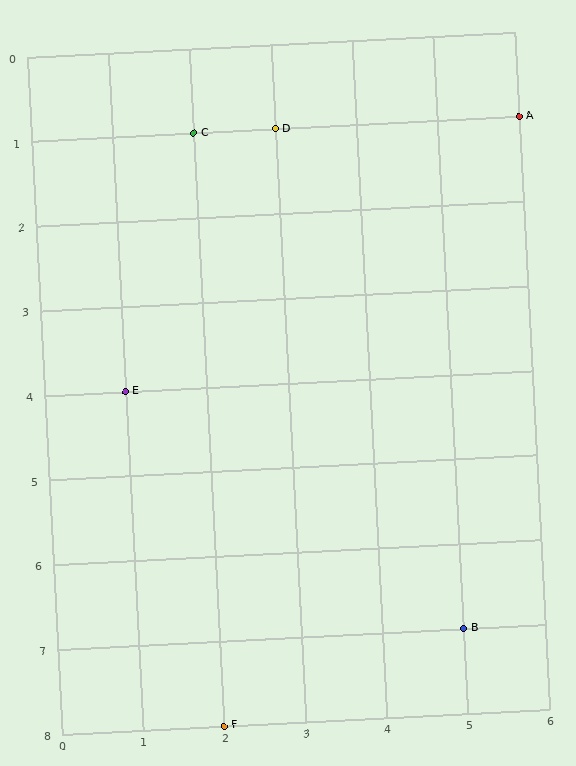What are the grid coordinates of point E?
Point E is at grid coordinates (1, 4).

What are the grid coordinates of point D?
Point D is at grid coordinates (3, 1).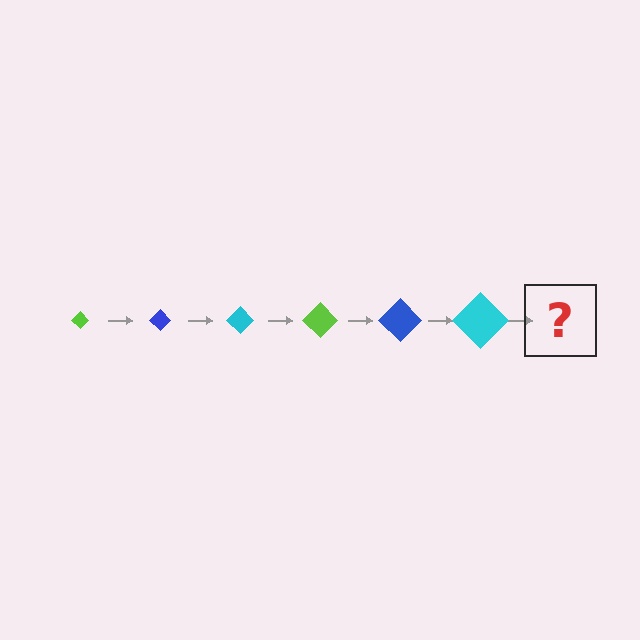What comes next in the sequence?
The next element should be a lime diamond, larger than the previous one.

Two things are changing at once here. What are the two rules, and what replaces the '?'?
The two rules are that the diamond grows larger each step and the color cycles through lime, blue, and cyan. The '?' should be a lime diamond, larger than the previous one.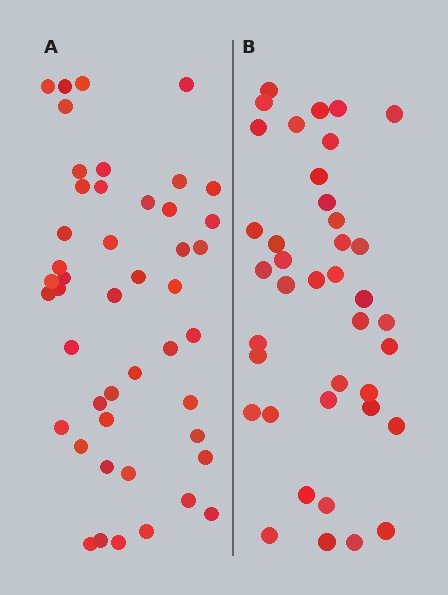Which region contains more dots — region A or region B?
Region A (the left region) has more dots.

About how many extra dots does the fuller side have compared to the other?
Region A has roughly 8 or so more dots than region B.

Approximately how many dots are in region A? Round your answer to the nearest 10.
About 50 dots. (The exact count is 46, which rounds to 50.)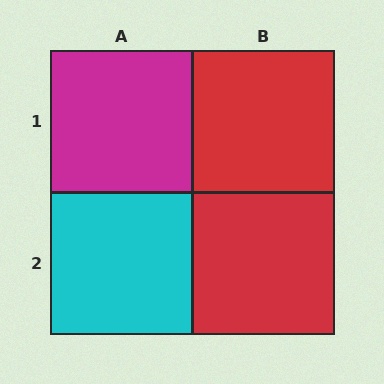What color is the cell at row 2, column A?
Cyan.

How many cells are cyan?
1 cell is cyan.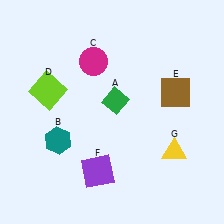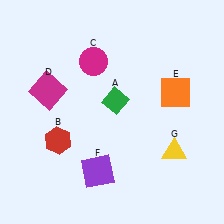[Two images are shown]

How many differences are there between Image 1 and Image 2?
There are 3 differences between the two images.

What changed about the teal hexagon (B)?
In Image 1, B is teal. In Image 2, it changed to red.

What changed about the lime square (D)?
In Image 1, D is lime. In Image 2, it changed to magenta.